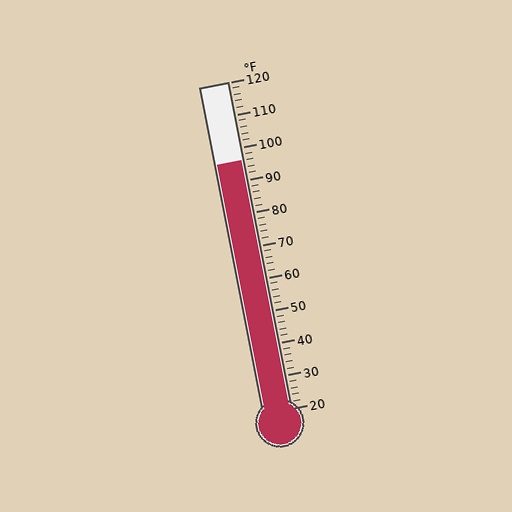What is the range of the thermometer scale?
The thermometer scale ranges from 20°F to 120°F.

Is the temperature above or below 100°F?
The temperature is below 100°F.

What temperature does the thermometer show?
The thermometer shows approximately 96°F.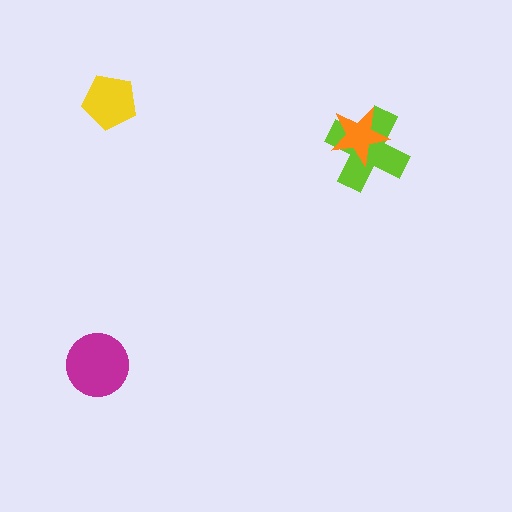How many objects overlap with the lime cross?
1 object overlaps with the lime cross.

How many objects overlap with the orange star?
1 object overlaps with the orange star.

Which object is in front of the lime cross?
The orange star is in front of the lime cross.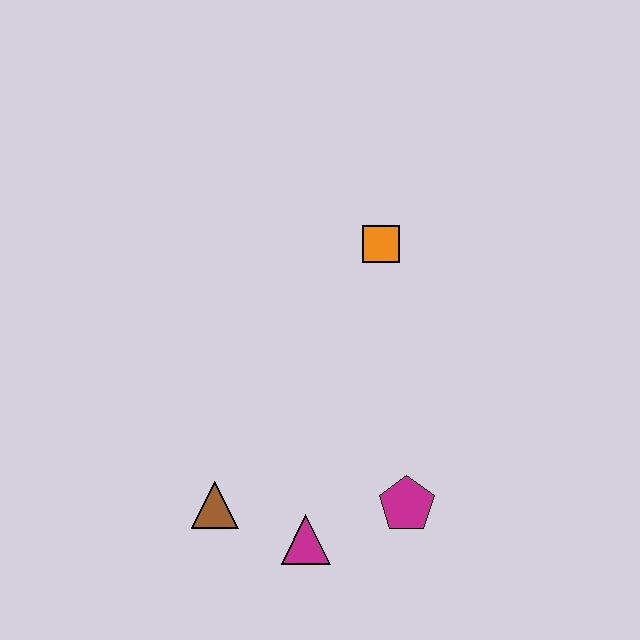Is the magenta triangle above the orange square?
No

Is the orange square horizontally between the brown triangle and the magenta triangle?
No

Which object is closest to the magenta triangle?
The brown triangle is closest to the magenta triangle.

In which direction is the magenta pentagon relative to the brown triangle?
The magenta pentagon is to the right of the brown triangle.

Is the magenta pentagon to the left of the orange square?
No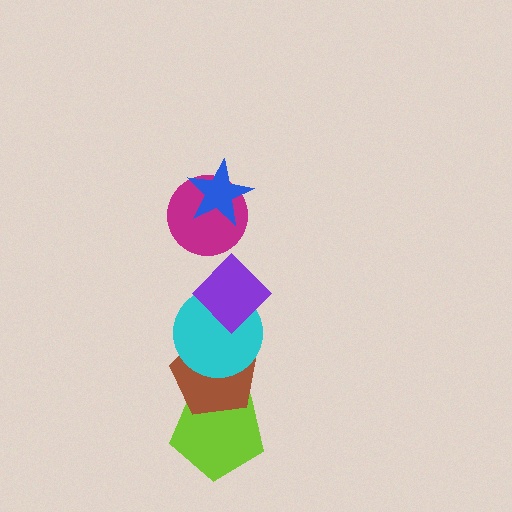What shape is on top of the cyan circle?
The purple diamond is on top of the cyan circle.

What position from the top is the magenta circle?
The magenta circle is 2nd from the top.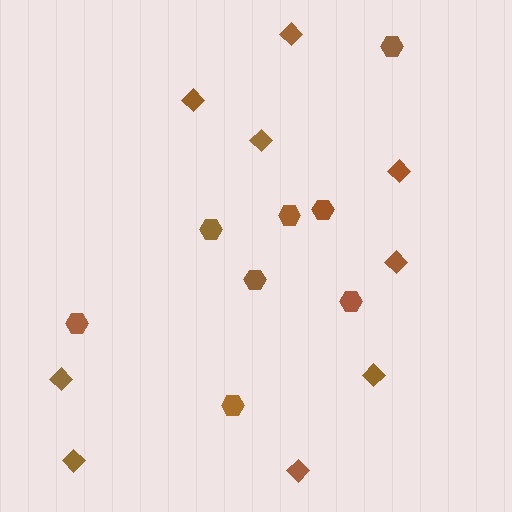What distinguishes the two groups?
There are 2 groups: one group of hexagons (8) and one group of diamonds (9).